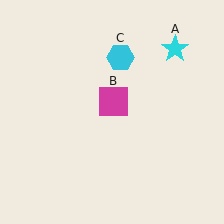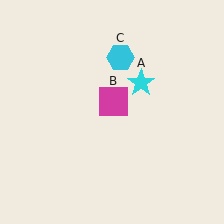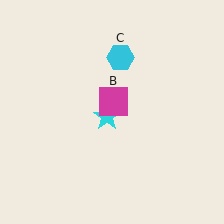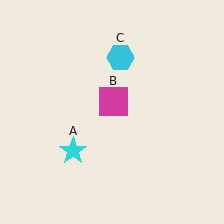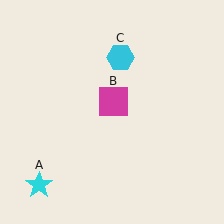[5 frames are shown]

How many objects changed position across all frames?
1 object changed position: cyan star (object A).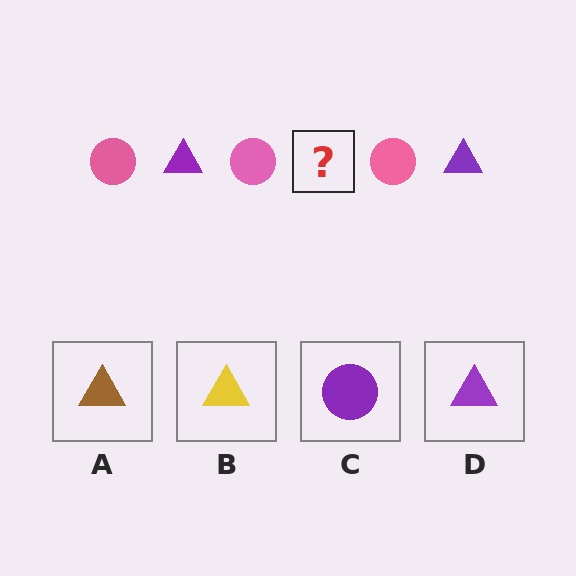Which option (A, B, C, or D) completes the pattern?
D.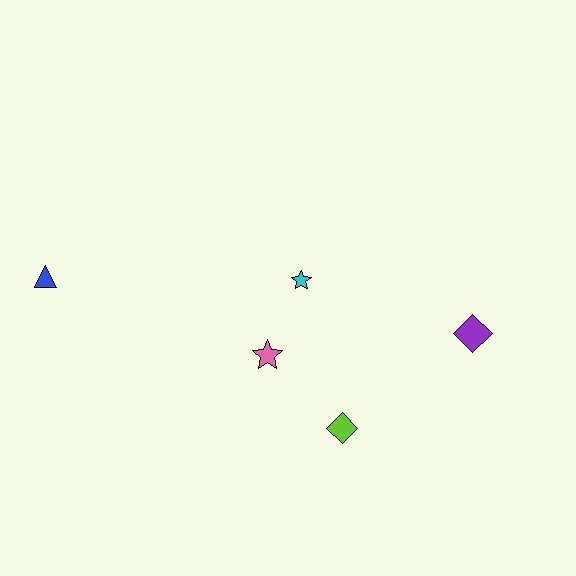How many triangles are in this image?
There is 1 triangle.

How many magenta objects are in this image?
There are no magenta objects.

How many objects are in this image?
There are 5 objects.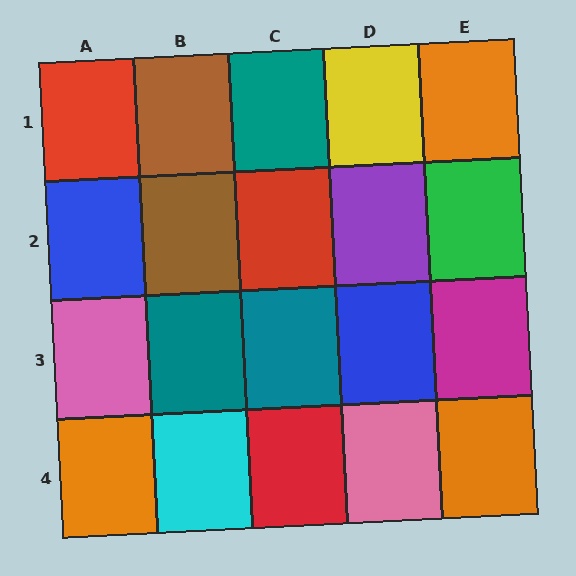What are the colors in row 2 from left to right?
Blue, brown, red, purple, green.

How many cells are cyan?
1 cell is cyan.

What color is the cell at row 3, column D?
Blue.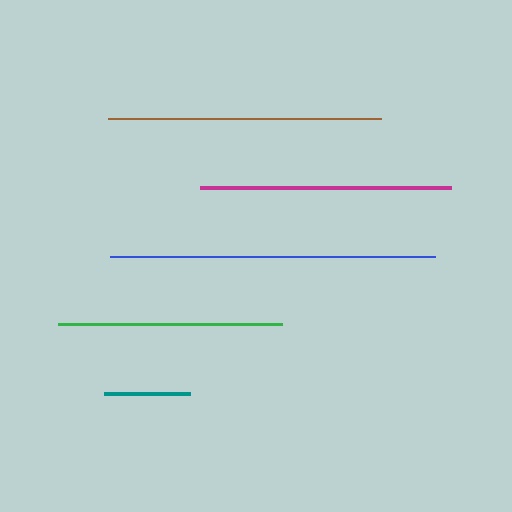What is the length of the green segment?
The green segment is approximately 224 pixels long.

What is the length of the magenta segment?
The magenta segment is approximately 250 pixels long.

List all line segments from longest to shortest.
From longest to shortest: blue, brown, magenta, green, teal.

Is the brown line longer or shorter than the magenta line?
The brown line is longer than the magenta line.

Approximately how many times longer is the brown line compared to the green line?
The brown line is approximately 1.2 times the length of the green line.